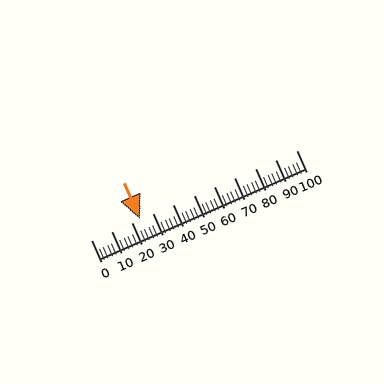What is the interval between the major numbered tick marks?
The major tick marks are spaced 10 units apart.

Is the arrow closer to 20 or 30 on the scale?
The arrow is closer to 20.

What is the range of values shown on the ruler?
The ruler shows values from 0 to 100.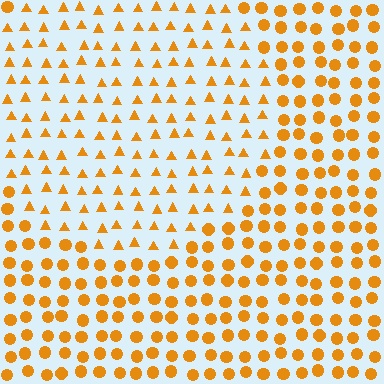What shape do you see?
I see a circle.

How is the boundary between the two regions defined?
The boundary is defined by a change in element shape: triangles inside vs. circles outside. All elements share the same color and spacing.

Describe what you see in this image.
The image is filled with small orange elements arranged in a uniform grid. A circle-shaped region contains triangles, while the surrounding area contains circles. The boundary is defined purely by the change in element shape.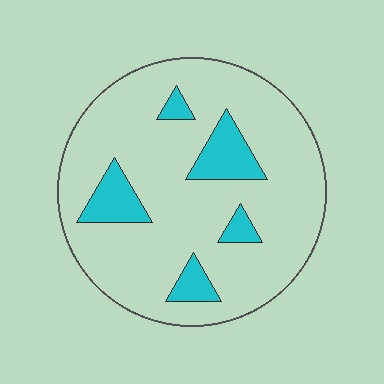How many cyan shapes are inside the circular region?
5.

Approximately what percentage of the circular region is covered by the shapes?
Approximately 15%.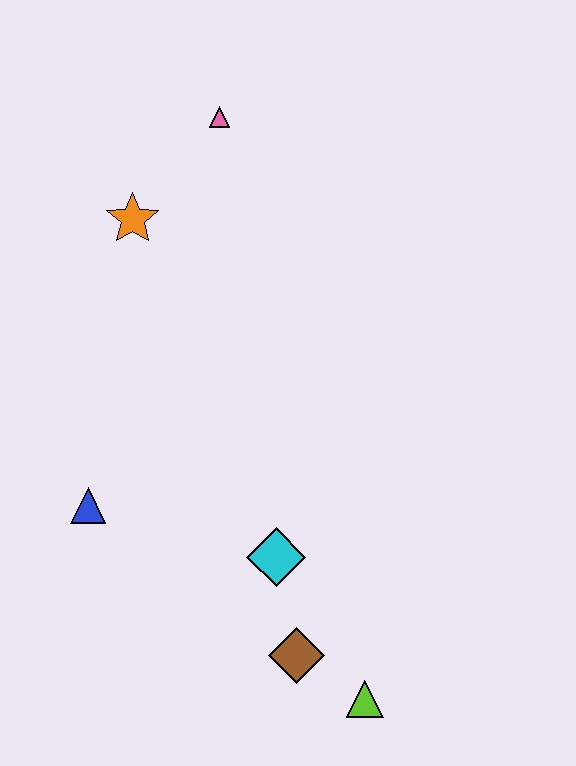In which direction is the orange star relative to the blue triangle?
The orange star is above the blue triangle.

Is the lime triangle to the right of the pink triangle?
Yes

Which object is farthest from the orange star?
The lime triangle is farthest from the orange star.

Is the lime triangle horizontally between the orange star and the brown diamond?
No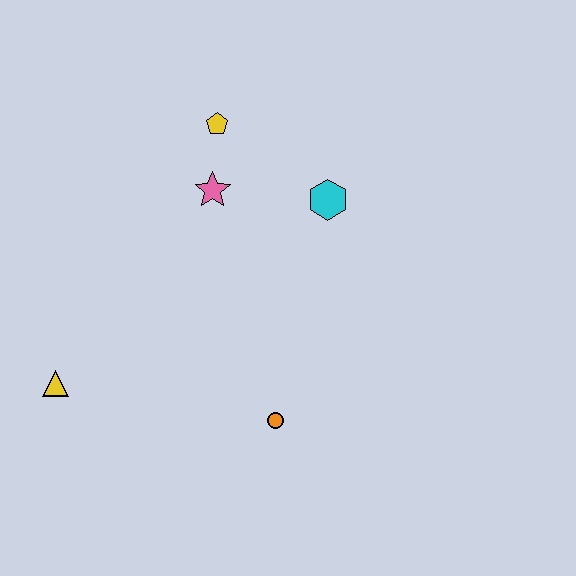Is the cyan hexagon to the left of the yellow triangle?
No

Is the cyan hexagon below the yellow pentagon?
Yes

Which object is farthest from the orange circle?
The yellow pentagon is farthest from the orange circle.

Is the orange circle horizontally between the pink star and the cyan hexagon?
Yes